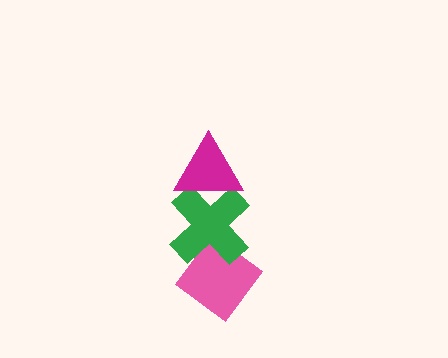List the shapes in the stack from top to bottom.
From top to bottom: the magenta triangle, the green cross, the pink diamond.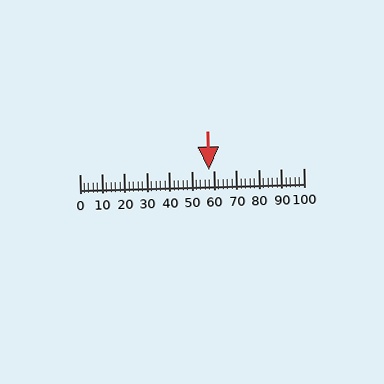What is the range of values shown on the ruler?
The ruler shows values from 0 to 100.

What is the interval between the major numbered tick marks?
The major tick marks are spaced 10 units apart.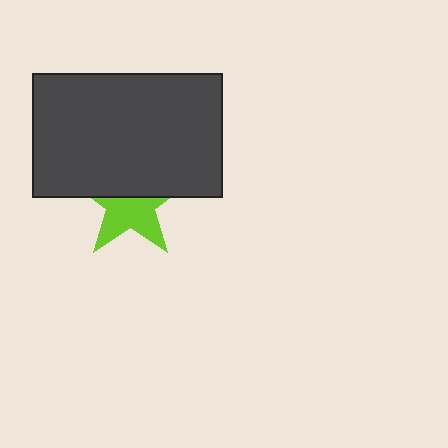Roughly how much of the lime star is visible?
About half of it is visible (roughly 52%).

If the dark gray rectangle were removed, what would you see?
You would see the complete lime star.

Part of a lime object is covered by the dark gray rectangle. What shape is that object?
It is a star.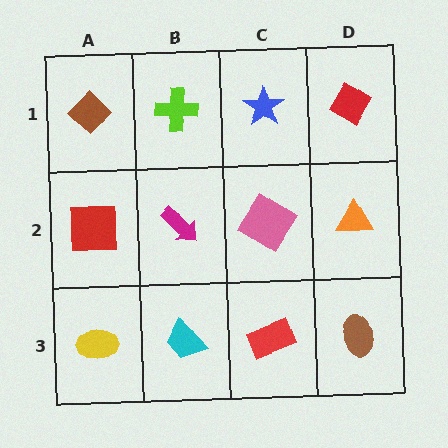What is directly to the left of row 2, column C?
A magenta arrow.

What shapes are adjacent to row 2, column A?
A brown diamond (row 1, column A), a yellow ellipse (row 3, column A), a magenta arrow (row 2, column B).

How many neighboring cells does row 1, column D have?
2.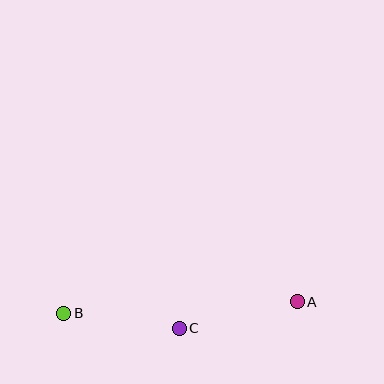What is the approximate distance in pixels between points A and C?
The distance between A and C is approximately 121 pixels.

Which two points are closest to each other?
Points B and C are closest to each other.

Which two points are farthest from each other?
Points A and B are farthest from each other.